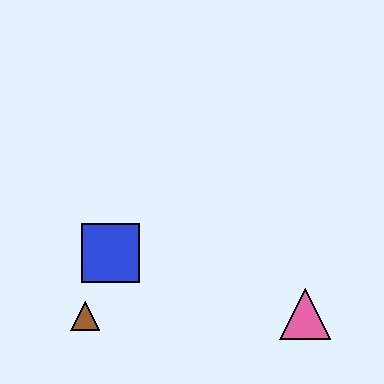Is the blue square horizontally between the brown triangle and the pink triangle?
Yes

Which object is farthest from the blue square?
The pink triangle is farthest from the blue square.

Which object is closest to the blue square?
The brown triangle is closest to the blue square.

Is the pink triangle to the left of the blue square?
No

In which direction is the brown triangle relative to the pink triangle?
The brown triangle is to the left of the pink triangle.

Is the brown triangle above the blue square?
No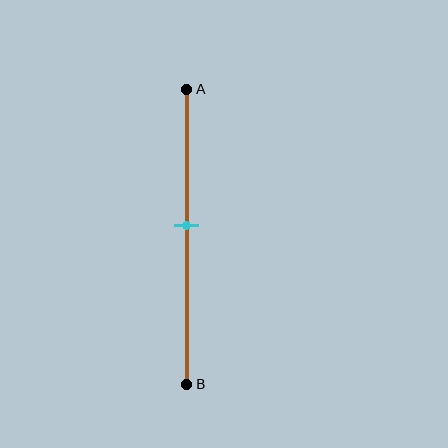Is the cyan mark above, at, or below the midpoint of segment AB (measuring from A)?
The cyan mark is above the midpoint of segment AB.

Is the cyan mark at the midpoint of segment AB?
No, the mark is at about 45% from A, not at the 50% midpoint.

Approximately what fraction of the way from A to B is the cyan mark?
The cyan mark is approximately 45% of the way from A to B.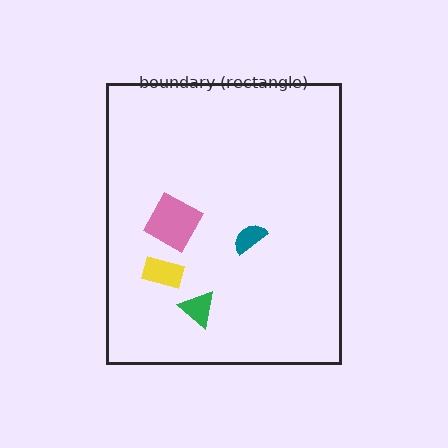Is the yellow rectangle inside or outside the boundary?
Inside.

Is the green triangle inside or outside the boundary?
Inside.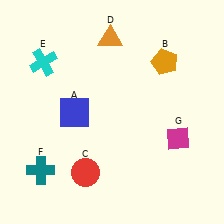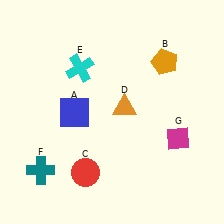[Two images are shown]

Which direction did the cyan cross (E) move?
The cyan cross (E) moved right.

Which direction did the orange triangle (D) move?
The orange triangle (D) moved down.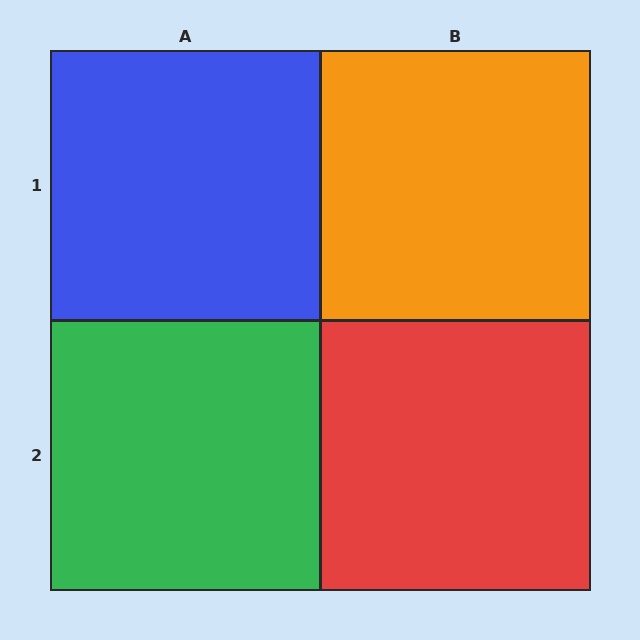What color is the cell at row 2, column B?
Red.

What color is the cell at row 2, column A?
Green.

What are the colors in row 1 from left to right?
Blue, orange.